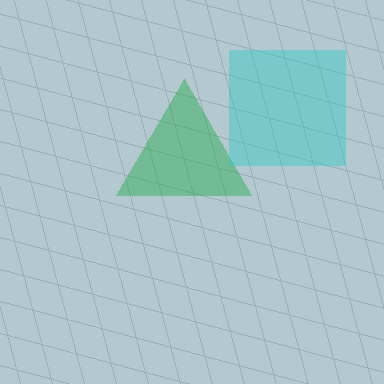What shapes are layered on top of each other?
The layered shapes are: a green triangle, a cyan square.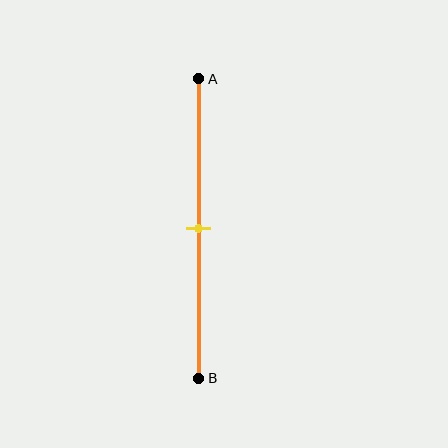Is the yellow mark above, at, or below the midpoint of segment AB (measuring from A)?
The yellow mark is approximately at the midpoint of segment AB.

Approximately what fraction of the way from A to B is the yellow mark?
The yellow mark is approximately 50% of the way from A to B.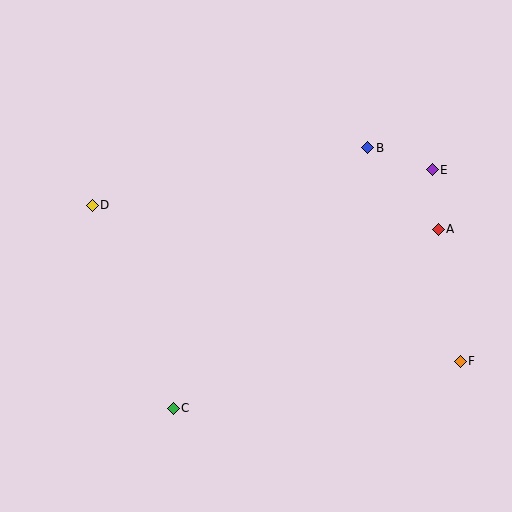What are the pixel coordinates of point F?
Point F is at (460, 361).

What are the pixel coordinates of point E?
Point E is at (432, 170).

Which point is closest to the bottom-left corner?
Point C is closest to the bottom-left corner.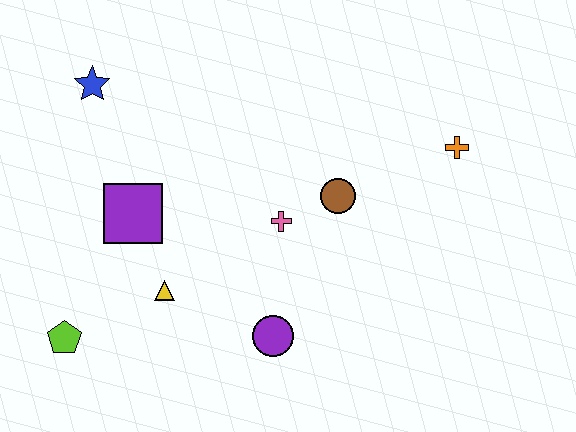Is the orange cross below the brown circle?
No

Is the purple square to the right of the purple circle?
No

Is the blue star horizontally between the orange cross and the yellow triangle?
No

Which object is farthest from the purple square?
The orange cross is farthest from the purple square.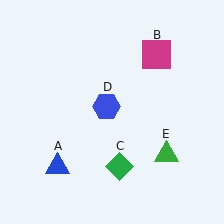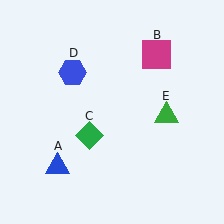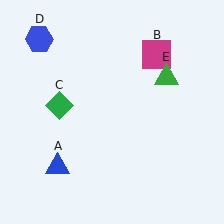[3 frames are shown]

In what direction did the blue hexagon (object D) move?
The blue hexagon (object D) moved up and to the left.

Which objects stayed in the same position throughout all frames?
Blue triangle (object A) and magenta square (object B) remained stationary.